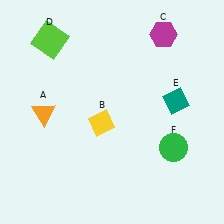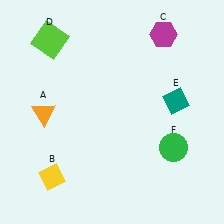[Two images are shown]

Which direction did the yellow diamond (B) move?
The yellow diamond (B) moved down.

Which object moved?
The yellow diamond (B) moved down.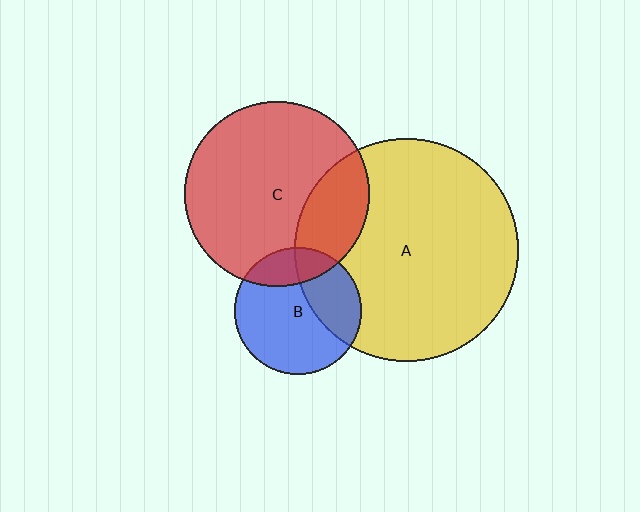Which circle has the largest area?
Circle A (yellow).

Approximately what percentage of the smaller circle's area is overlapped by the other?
Approximately 20%.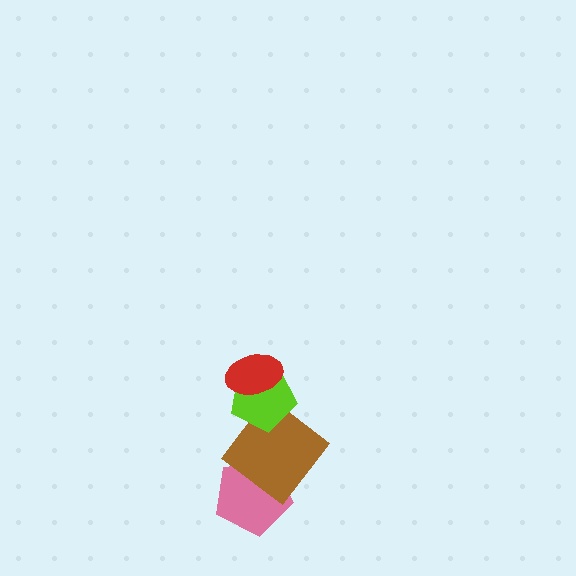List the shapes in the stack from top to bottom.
From top to bottom: the red ellipse, the lime pentagon, the brown diamond, the pink pentagon.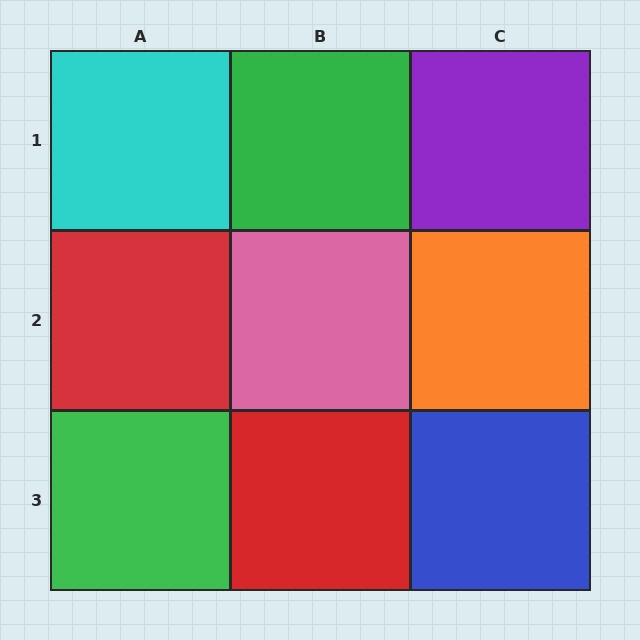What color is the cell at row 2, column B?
Pink.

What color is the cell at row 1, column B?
Green.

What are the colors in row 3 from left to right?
Green, red, blue.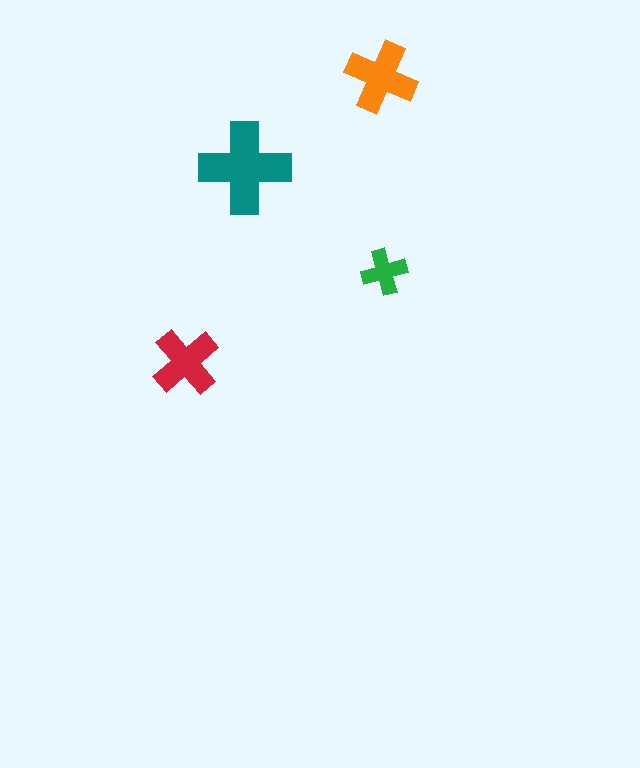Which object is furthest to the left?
The red cross is leftmost.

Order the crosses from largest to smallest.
the teal one, the orange one, the red one, the green one.